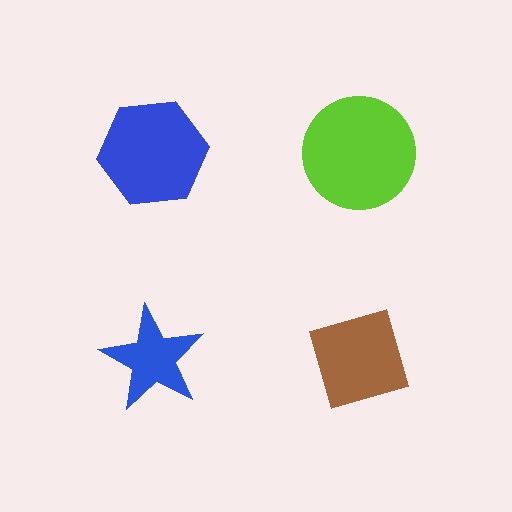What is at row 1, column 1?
A blue hexagon.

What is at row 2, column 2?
A brown diamond.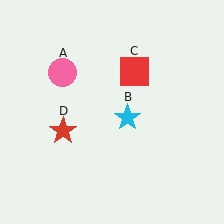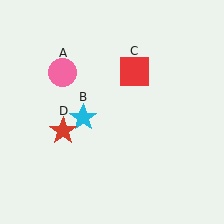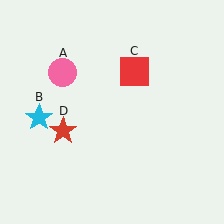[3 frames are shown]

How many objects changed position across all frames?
1 object changed position: cyan star (object B).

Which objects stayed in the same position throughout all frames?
Pink circle (object A) and red square (object C) and red star (object D) remained stationary.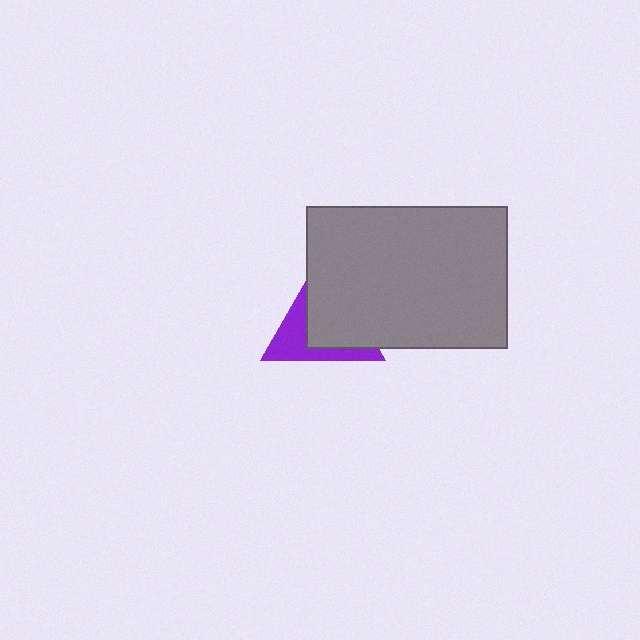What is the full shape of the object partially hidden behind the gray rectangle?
The partially hidden object is a purple triangle.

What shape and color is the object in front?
The object in front is a gray rectangle.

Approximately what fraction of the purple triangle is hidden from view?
Roughly 60% of the purple triangle is hidden behind the gray rectangle.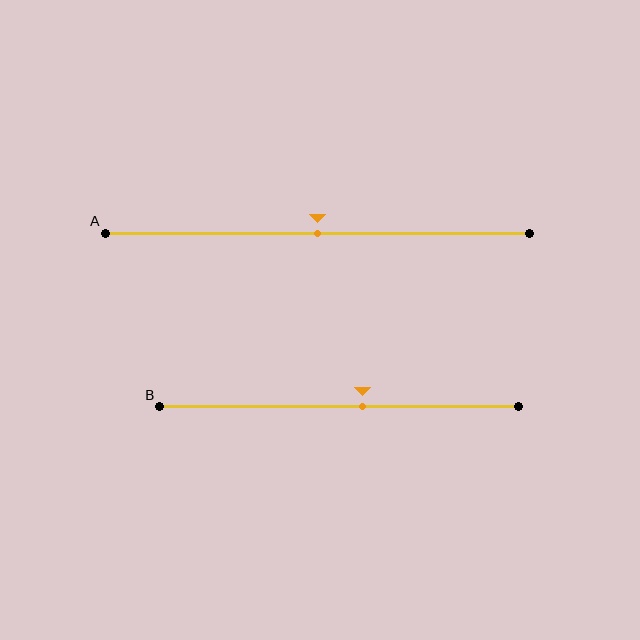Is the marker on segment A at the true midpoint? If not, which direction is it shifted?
Yes, the marker on segment A is at the true midpoint.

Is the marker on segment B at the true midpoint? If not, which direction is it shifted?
No, the marker on segment B is shifted to the right by about 7% of the segment length.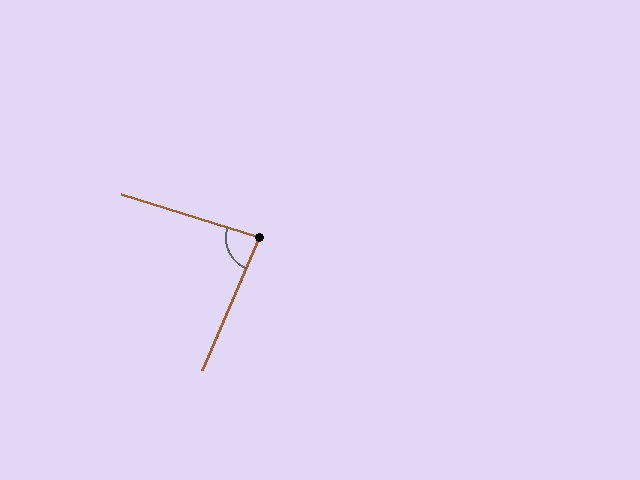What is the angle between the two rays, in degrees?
Approximately 85 degrees.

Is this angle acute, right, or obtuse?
It is acute.